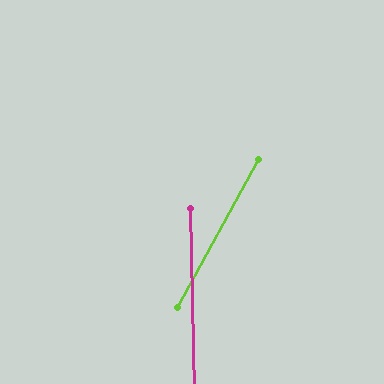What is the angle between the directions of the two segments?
Approximately 30 degrees.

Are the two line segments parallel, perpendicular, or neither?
Neither parallel nor perpendicular — they differ by about 30°.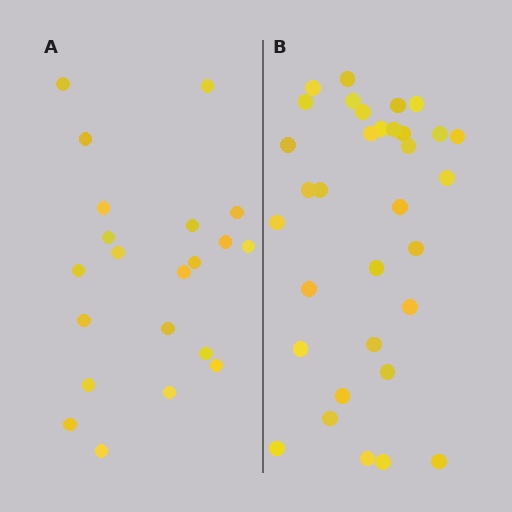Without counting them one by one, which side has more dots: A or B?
Region B (the right region) has more dots.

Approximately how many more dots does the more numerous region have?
Region B has roughly 12 or so more dots than region A.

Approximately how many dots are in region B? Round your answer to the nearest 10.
About 30 dots. (The exact count is 33, which rounds to 30.)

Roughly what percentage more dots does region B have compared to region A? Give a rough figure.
About 55% more.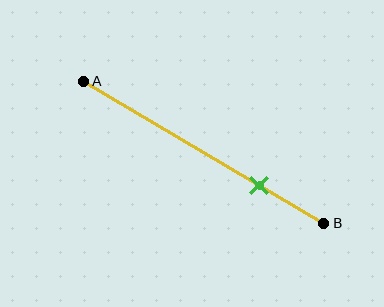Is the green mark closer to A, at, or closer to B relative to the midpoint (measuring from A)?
The green mark is closer to point B than the midpoint of segment AB.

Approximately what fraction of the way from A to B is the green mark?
The green mark is approximately 75% of the way from A to B.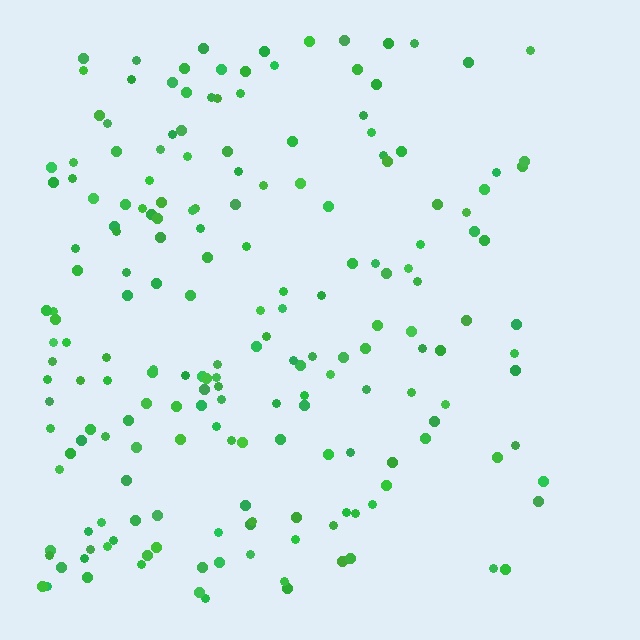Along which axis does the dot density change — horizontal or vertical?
Horizontal.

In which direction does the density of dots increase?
From right to left, with the left side densest.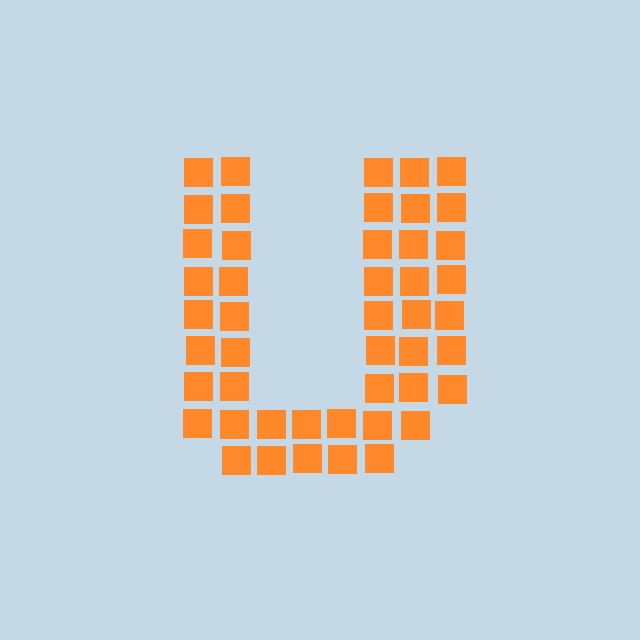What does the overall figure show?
The overall figure shows the letter U.